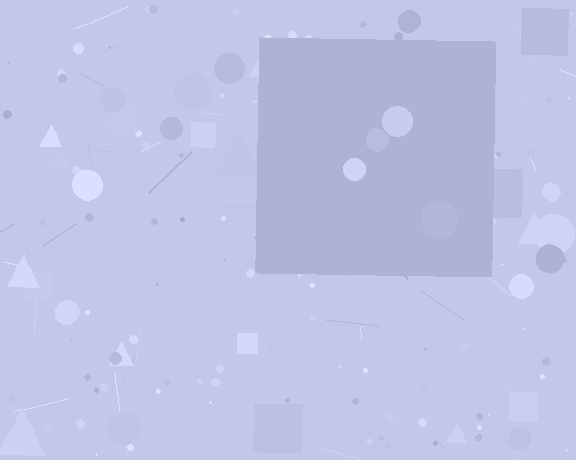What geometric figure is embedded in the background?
A square is embedded in the background.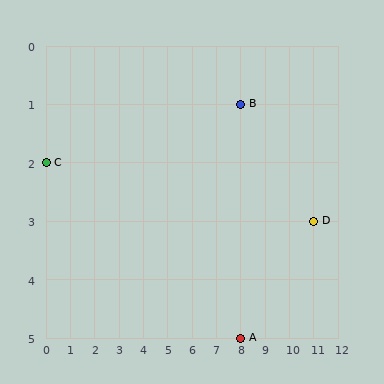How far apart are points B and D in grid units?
Points B and D are 3 columns and 2 rows apart (about 3.6 grid units diagonally).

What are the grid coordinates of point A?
Point A is at grid coordinates (8, 5).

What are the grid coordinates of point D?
Point D is at grid coordinates (11, 3).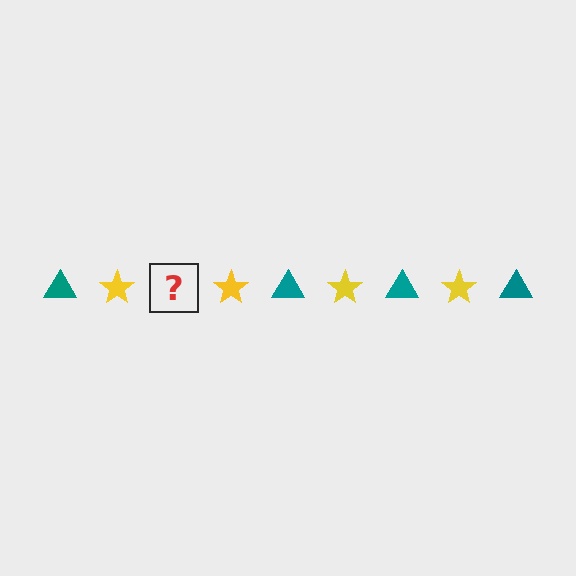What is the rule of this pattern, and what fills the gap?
The rule is that the pattern alternates between teal triangle and yellow star. The gap should be filled with a teal triangle.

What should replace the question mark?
The question mark should be replaced with a teal triangle.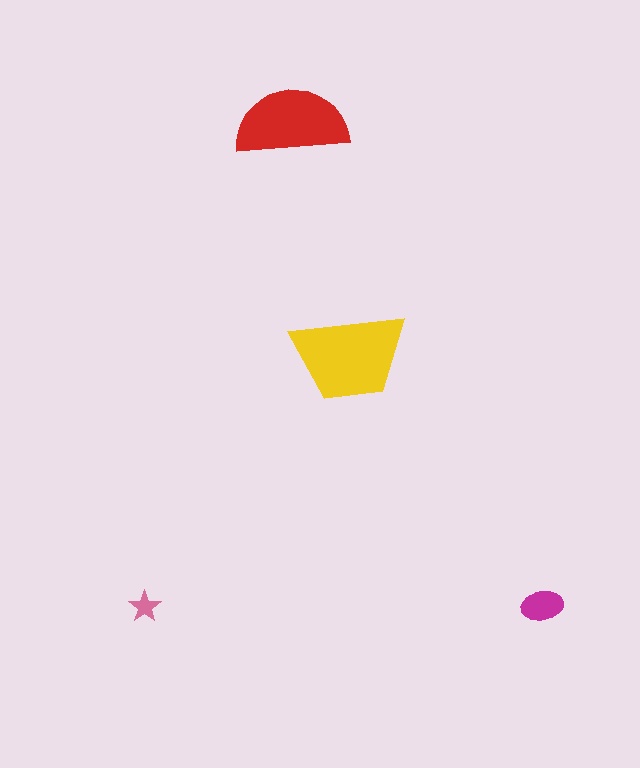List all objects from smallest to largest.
The pink star, the magenta ellipse, the red semicircle, the yellow trapezoid.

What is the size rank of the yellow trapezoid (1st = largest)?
1st.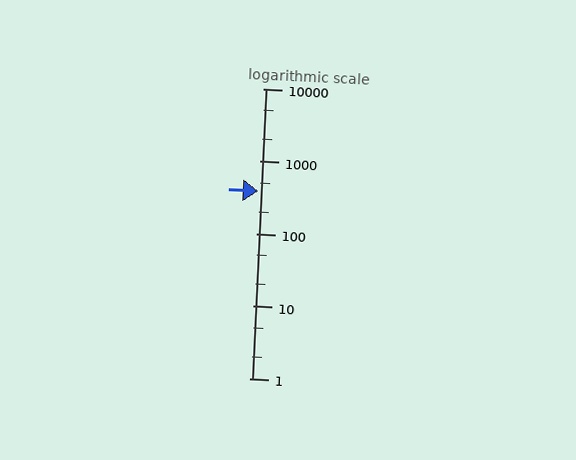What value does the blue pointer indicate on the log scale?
The pointer indicates approximately 390.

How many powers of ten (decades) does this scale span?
The scale spans 4 decades, from 1 to 10000.